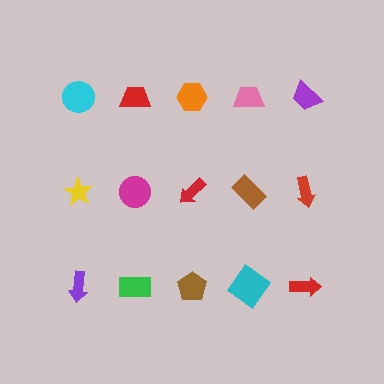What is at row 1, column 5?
A purple trapezoid.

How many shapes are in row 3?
5 shapes.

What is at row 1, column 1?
A cyan circle.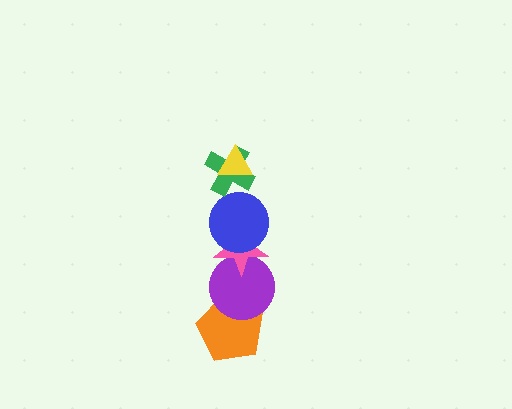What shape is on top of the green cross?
The yellow triangle is on top of the green cross.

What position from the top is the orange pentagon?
The orange pentagon is 6th from the top.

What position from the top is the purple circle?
The purple circle is 5th from the top.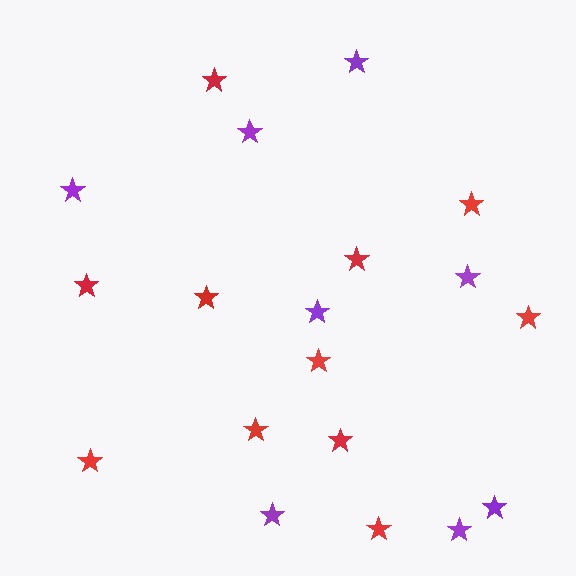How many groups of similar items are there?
There are 2 groups: one group of purple stars (8) and one group of red stars (11).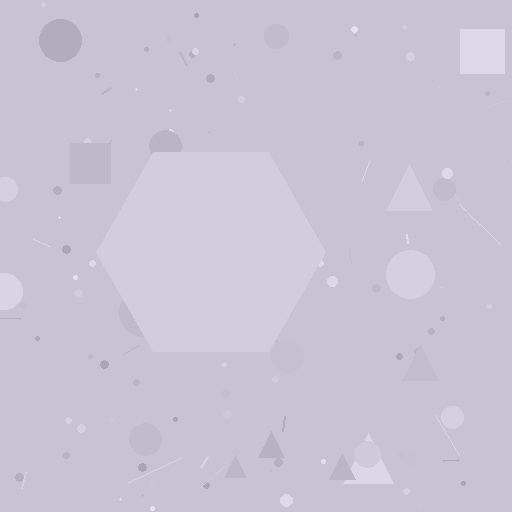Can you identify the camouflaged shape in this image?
The camouflaged shape is a hexagon.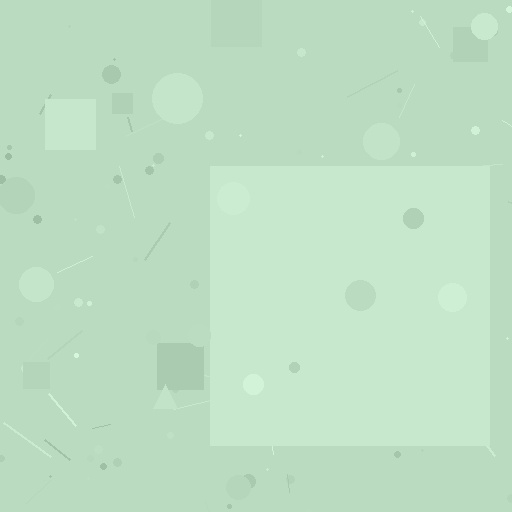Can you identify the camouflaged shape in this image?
The camouflaged shape is a square.